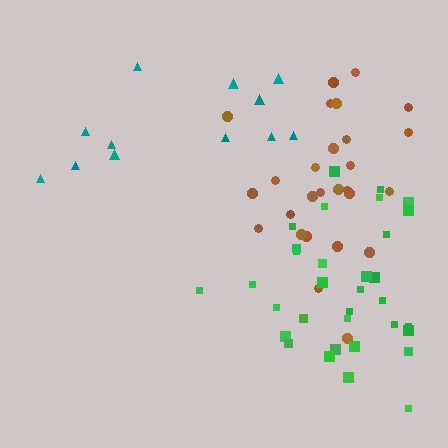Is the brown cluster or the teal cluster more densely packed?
Brown.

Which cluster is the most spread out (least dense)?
Teal.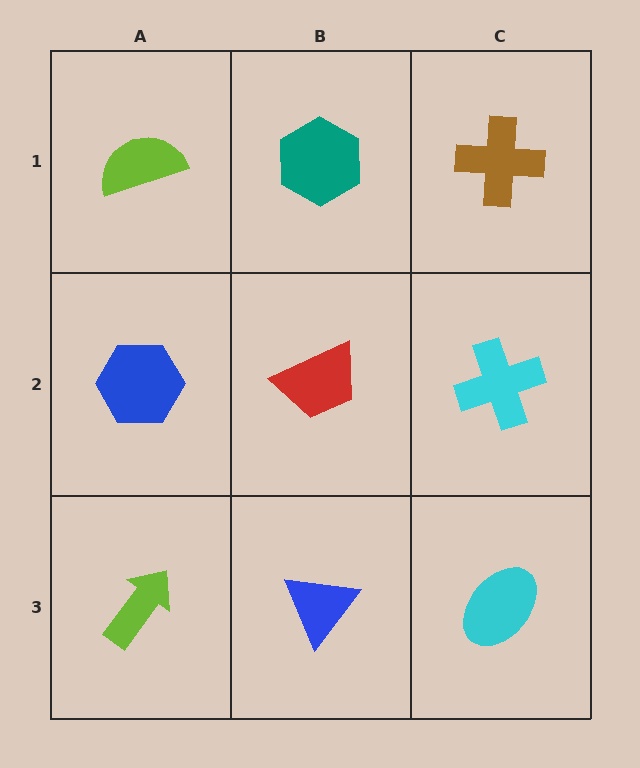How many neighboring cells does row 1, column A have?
2.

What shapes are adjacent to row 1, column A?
A blue hexagon (row 2, column A), a teal hexagon (row 1, column B).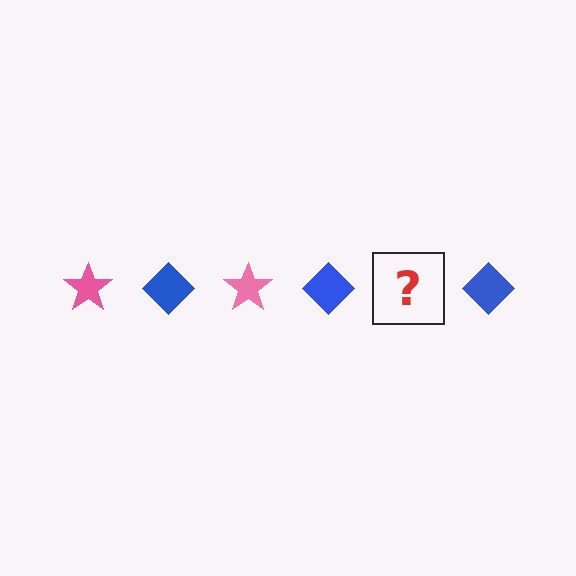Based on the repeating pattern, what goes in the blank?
The blank should be a pink star.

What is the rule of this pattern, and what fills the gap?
The rule is that the pattern alternates between pink star and blue diamond. The gap should be filled with a pink star.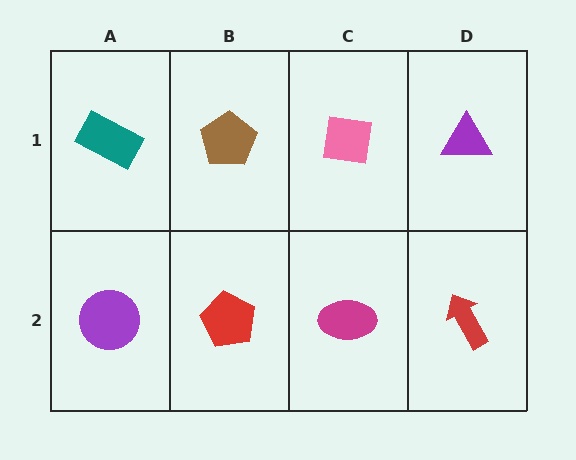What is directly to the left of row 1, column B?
A teal rectangle.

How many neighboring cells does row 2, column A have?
2.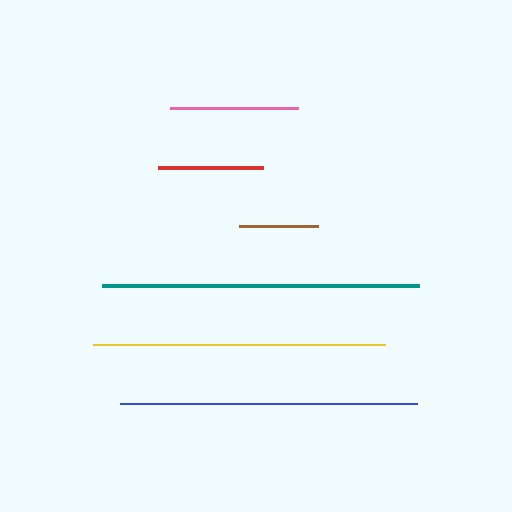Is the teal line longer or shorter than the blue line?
The teal line is longer than the blue line.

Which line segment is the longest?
The teal line is the longest at approximately 317 pixels.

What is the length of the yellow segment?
The yellow segment is approximately 292 pixels long.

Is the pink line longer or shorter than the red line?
The pink line is longer than the red line.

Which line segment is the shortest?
The brown line is the shortest at approximately 79 pixels.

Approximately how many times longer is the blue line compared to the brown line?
The blue line is approximately 3.7 times the length of the brown line.